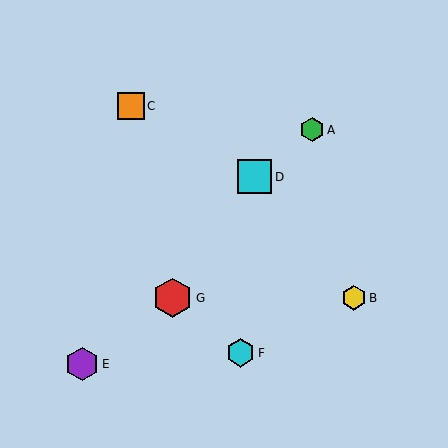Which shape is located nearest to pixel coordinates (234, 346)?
The cyan hexagon (labeled F) at (241, 353) is nearest to that location.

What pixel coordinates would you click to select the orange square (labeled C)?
Click at (131, 106) to select the orange square C.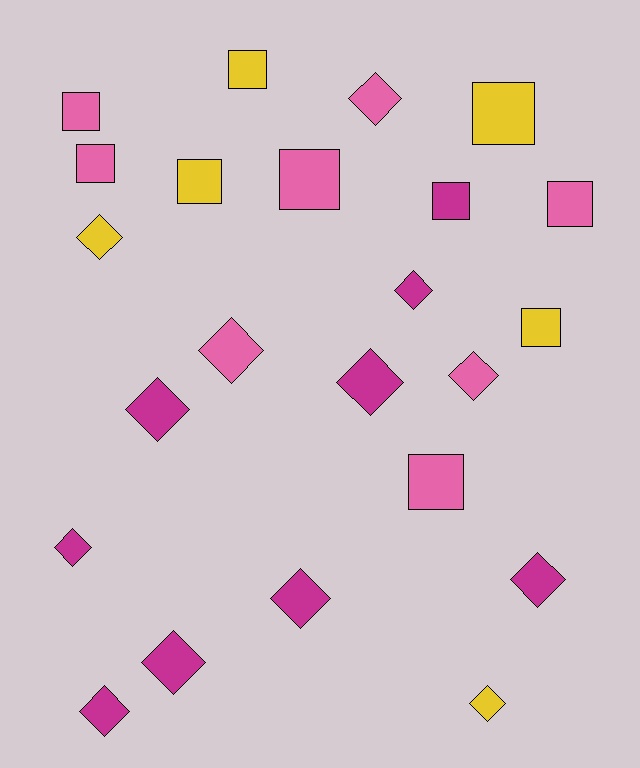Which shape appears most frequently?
Diamond, with 13 objects.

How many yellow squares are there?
There are 4 yellow squares.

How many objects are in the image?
There are 23 objects.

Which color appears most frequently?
Magenta, with 9 objects.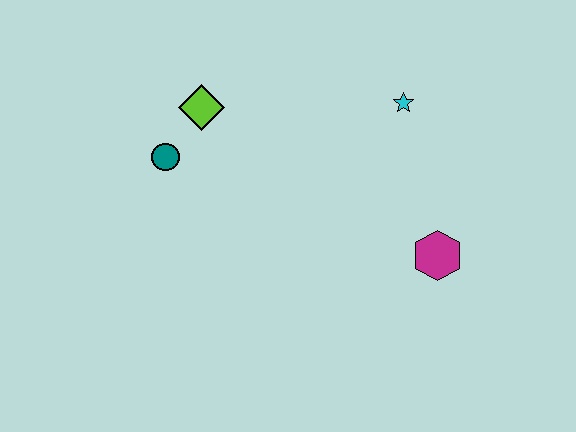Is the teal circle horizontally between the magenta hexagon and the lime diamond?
No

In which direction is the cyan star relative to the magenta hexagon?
The cyan star is above the magenta hexagon.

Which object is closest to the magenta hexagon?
The cyan star is closest to the magenta hexagon.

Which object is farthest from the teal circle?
The magenta hexagon is farthest from the teal circle.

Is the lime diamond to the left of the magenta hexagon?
Yes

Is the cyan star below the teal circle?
No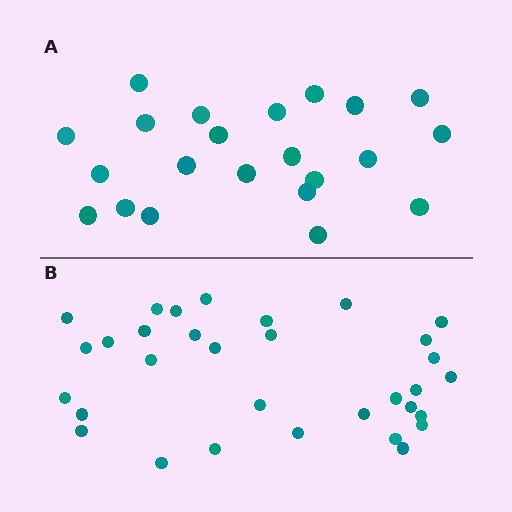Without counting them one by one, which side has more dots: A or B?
Region B (the bottom region) has more dots.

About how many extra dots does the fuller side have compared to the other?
Region B has roughly 10 or so more dots than region A.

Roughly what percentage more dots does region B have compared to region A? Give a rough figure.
About 45% more.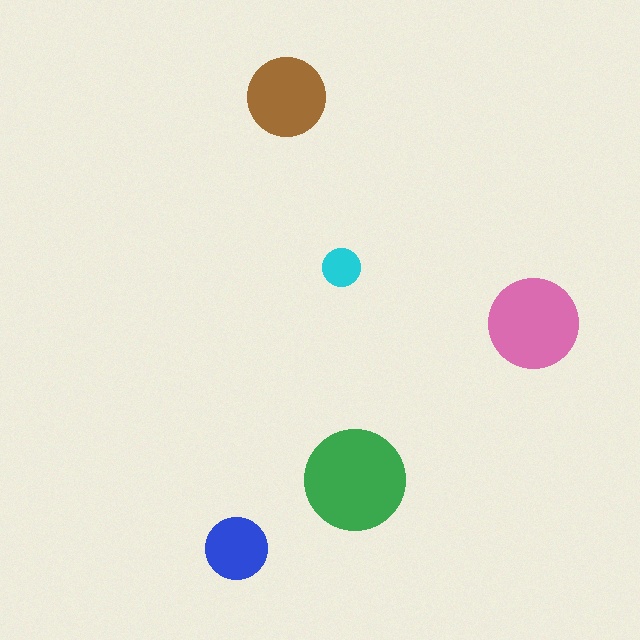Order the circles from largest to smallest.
the green one, the pink one, the brown one, the blue one, the cyan one.